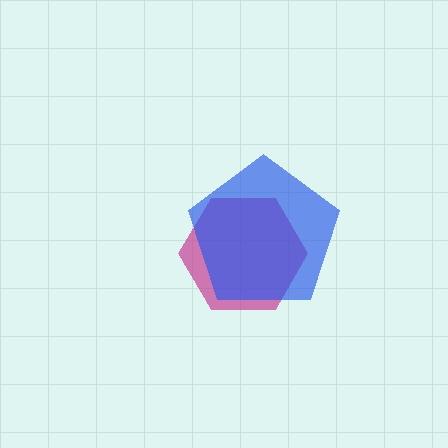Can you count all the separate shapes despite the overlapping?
Yes, there are 2 separate shapes.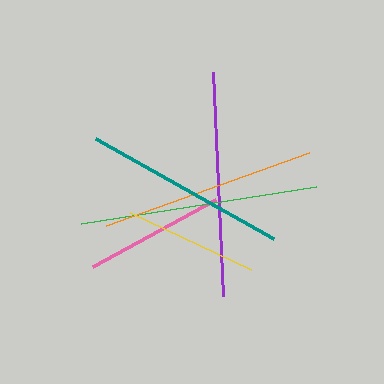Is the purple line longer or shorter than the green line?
The green line is longer than the purple line.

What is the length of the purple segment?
The purple segment is approximately 224 pixels long.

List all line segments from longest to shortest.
From longest to shortest: green, purple, orange, teal, pink, yellow.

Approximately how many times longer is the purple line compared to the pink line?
The purple line is approximately 1.6 times the length of the pink line.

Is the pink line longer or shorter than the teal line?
The teal line is longer than the pink line.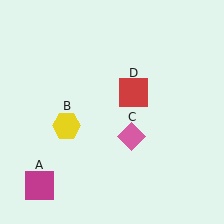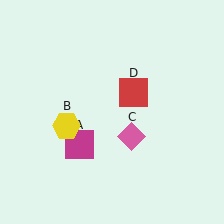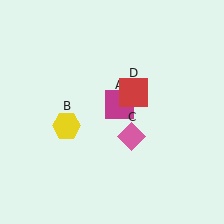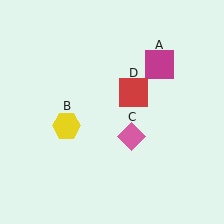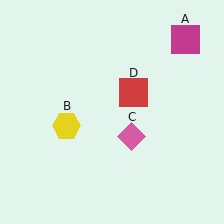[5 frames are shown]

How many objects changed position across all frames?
1 object changed position: magenta square (object A).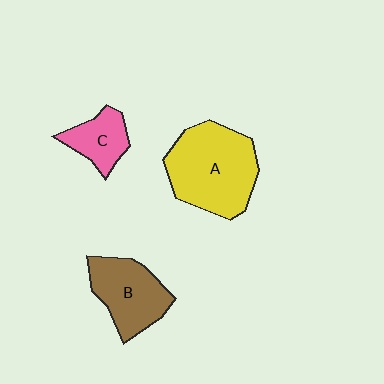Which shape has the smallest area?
Shape C (pink).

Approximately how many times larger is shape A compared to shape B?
Approximately 1.5 times.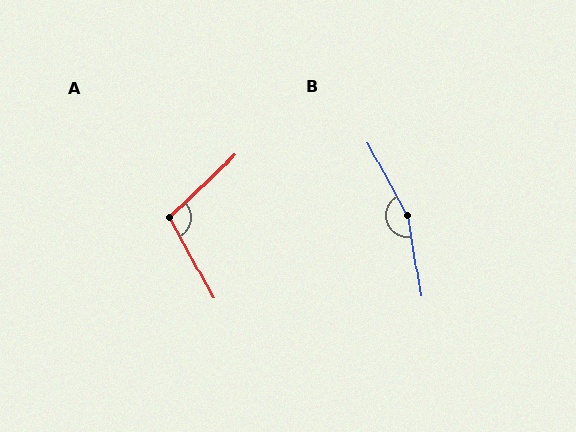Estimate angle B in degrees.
Approximately 161 degrees.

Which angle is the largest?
B, at approximately 161 degrees.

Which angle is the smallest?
A, at approximately 105 degrees.